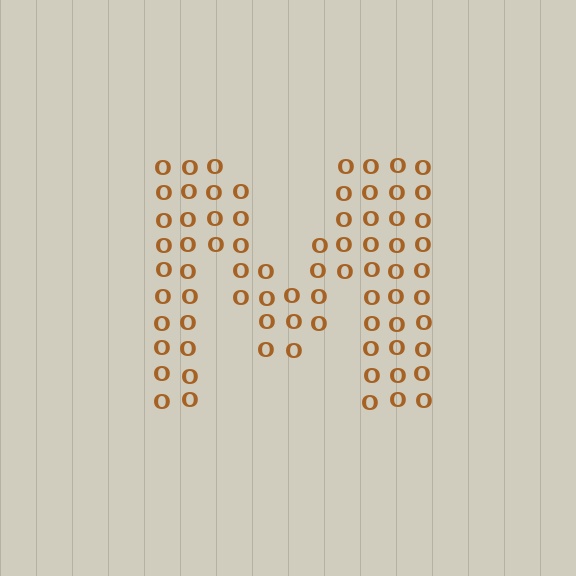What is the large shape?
The large shape is the letter M.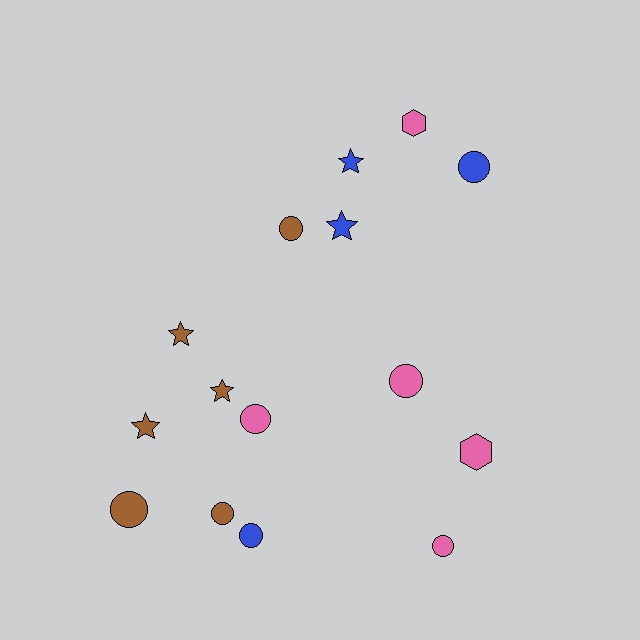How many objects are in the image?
There are 15 objects.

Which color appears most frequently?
Brown, with 6 objects.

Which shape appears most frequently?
Circle, with 8 objects.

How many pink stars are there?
There are no pink stars.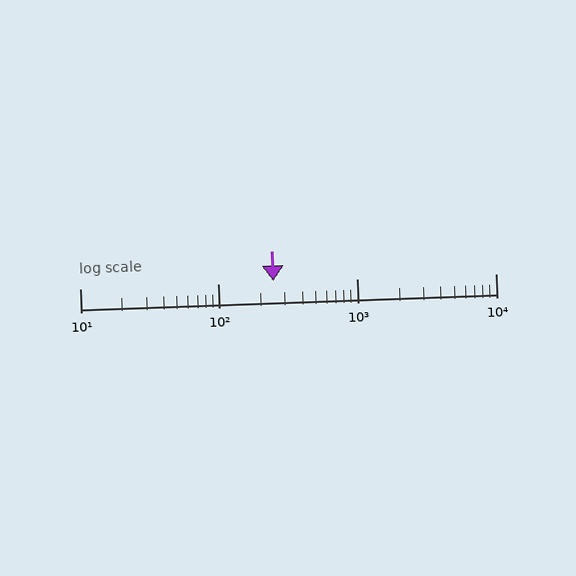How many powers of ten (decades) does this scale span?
The scale spans 3 decades, from 10 to 10000.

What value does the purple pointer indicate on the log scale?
The pointer indicates approximately 250.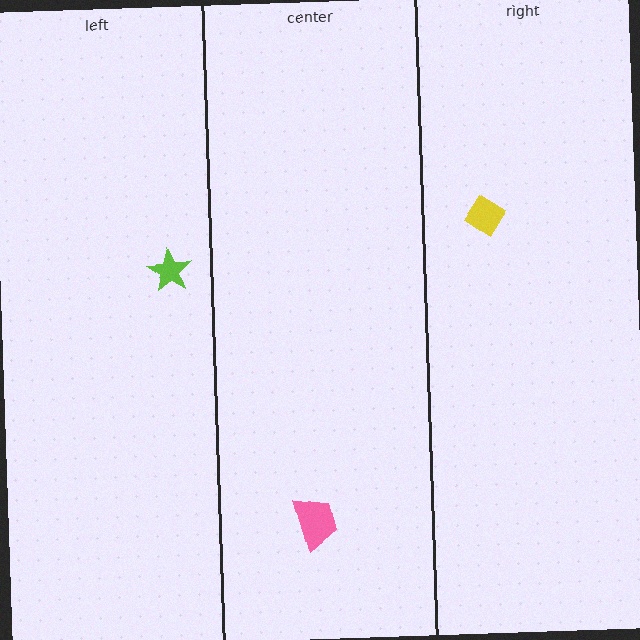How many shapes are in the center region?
1.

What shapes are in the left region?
The lime star.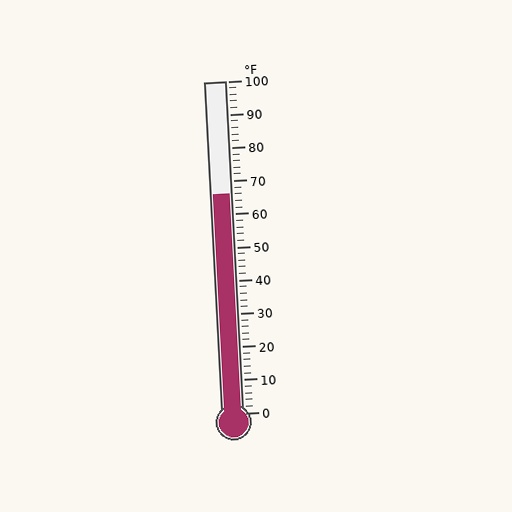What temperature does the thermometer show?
The thermometer shows approximately 66°F.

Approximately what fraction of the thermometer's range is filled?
The thermometer is filled to approximately 65% of its range.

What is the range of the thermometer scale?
The thermometer scale ranges from 0°F to 100°F.